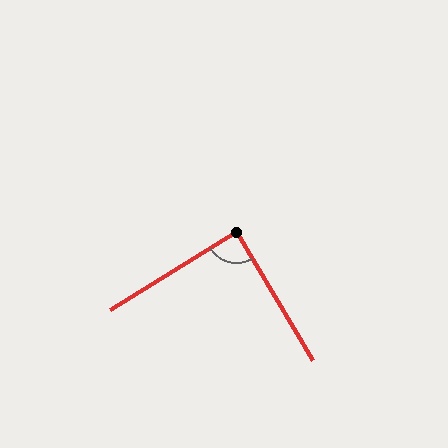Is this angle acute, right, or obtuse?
It is approximately a right angle.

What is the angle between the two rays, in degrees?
Approximately 89 degrees.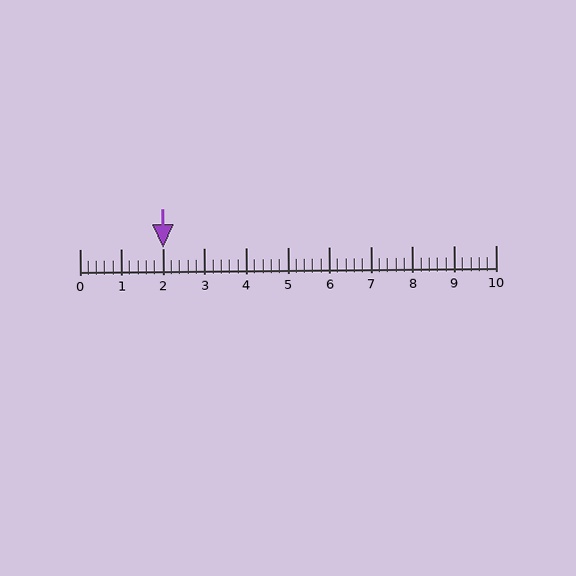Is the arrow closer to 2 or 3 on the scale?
The arrow is closer to 2.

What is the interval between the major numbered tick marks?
The major tick marks are spaced 1 units apart.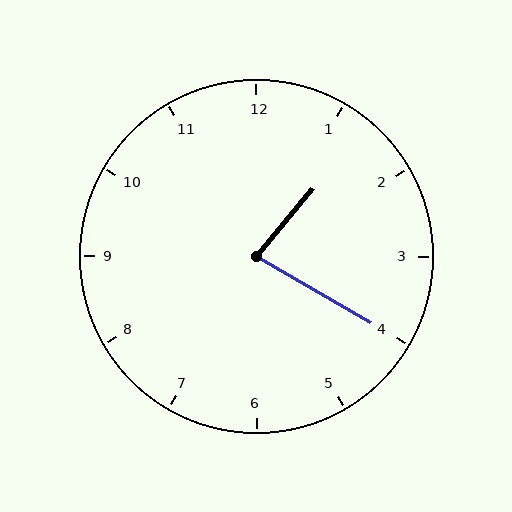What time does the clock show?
1:20.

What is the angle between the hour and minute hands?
Approximately 80 degrees.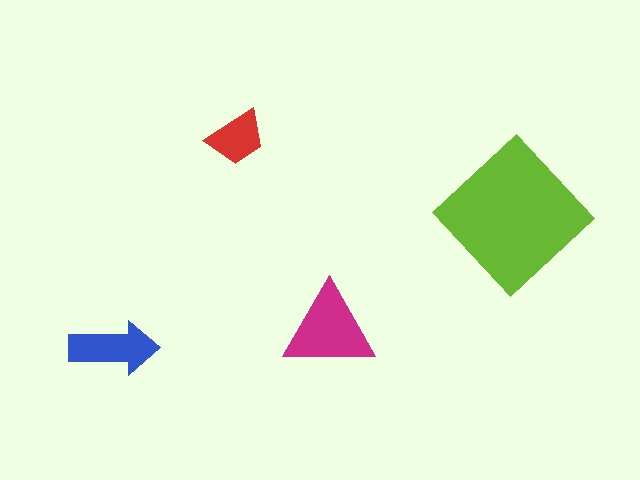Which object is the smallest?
The red trapezoid.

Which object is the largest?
The lime diamond.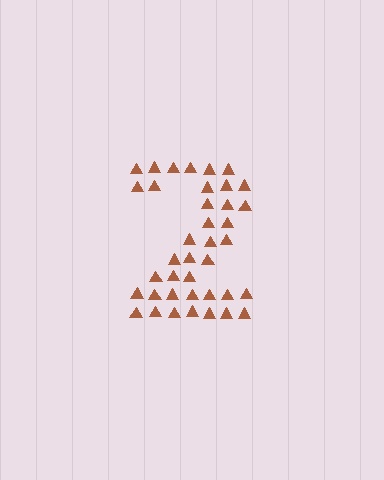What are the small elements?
The small elements are triangles.